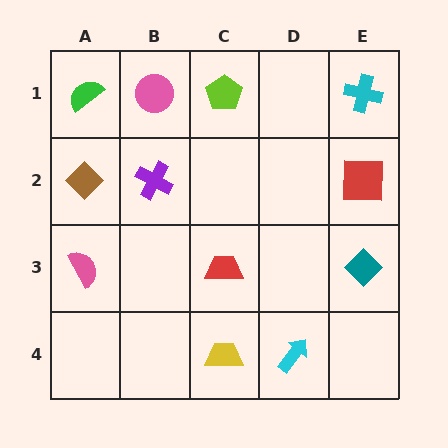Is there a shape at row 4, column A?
No, that cell is empty.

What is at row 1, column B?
A pink circle.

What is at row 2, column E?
A red square.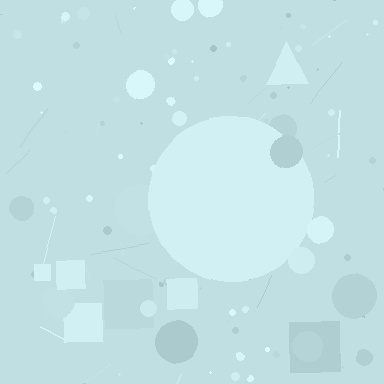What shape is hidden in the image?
A circle is hidden in the image.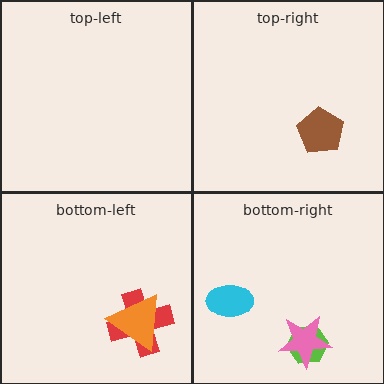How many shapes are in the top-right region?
1.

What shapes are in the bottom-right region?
The lime hexagon, the pink star, the cyan ellipse.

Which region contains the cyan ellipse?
The bottom-right region.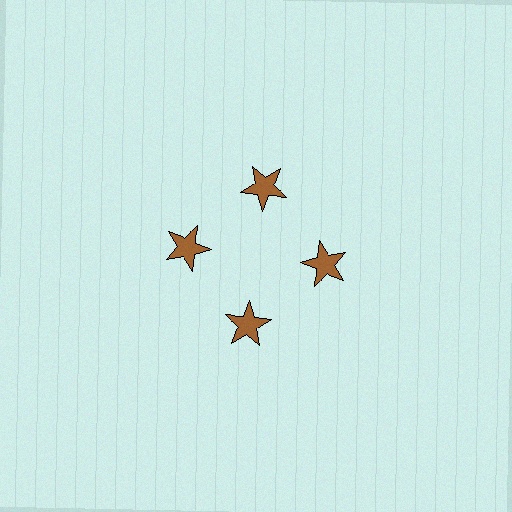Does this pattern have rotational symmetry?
Yes, this pattern has 4-fold rotational symmetry. It looks the same after rotating 90 degrees around the center.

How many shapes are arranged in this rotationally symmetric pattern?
There are 4 shapes, arranged in 4 groups of 1.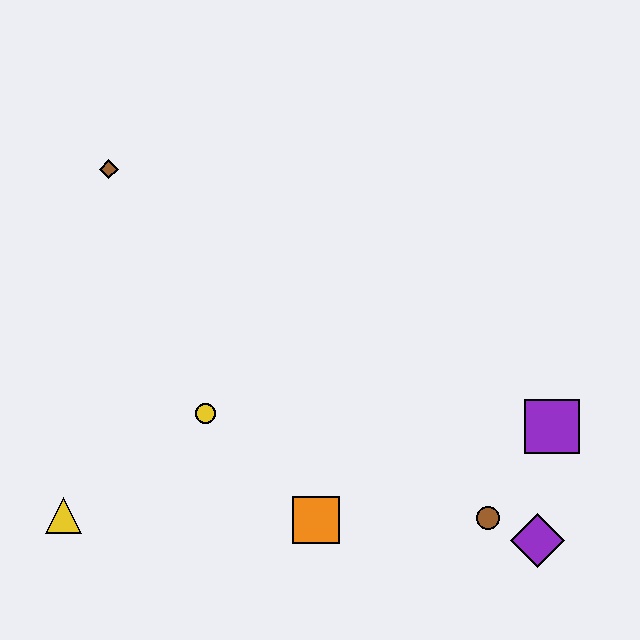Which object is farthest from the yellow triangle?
The purple square is farthest from the yellow triangle.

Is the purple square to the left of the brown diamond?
No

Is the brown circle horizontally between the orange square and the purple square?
Yes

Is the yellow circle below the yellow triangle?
No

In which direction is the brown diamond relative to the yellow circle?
The brown diamond is above the yellow circle.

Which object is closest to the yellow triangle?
The yellow circle is closest to the yellow triangle.